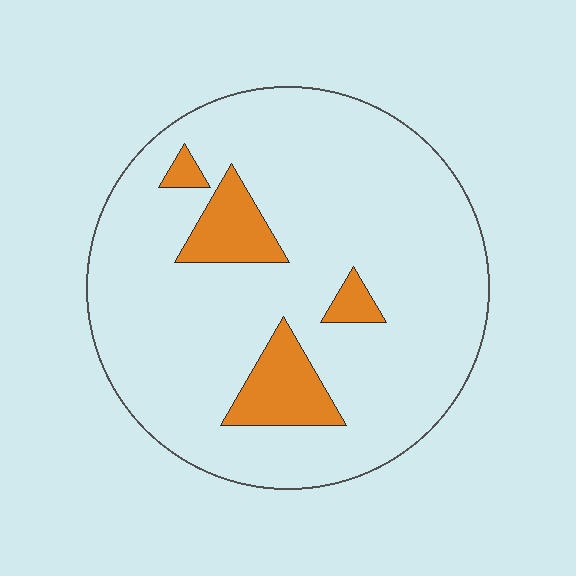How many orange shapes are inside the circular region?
4.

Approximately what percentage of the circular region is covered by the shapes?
Approximately 15%.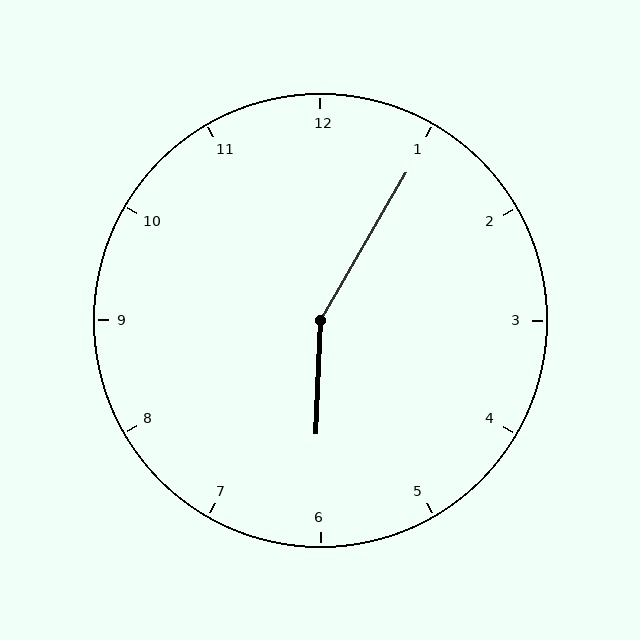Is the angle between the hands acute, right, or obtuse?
It is obtuse.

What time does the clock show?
6:05.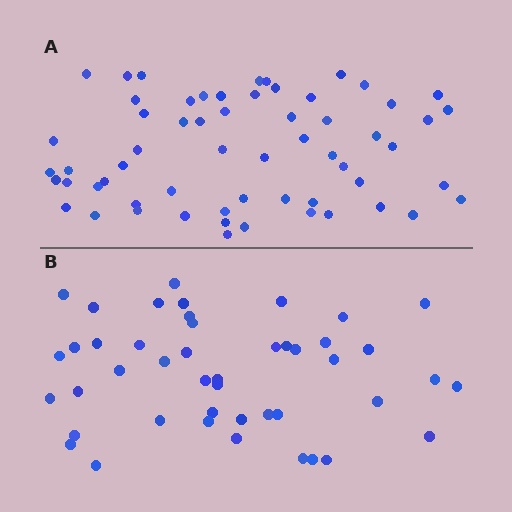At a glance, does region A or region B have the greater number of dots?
Region A (the top region) has more dots.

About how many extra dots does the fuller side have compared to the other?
Region A has approximately 15 more dots than region B.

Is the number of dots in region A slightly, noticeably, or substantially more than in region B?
Region A has noticeably more, but not dramatically so. The ratio is roughly 1.3 to 1.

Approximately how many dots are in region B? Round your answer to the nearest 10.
About 40 dots. (The exact count is 45, which rounds to 40.)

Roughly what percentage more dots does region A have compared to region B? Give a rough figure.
About 35% more.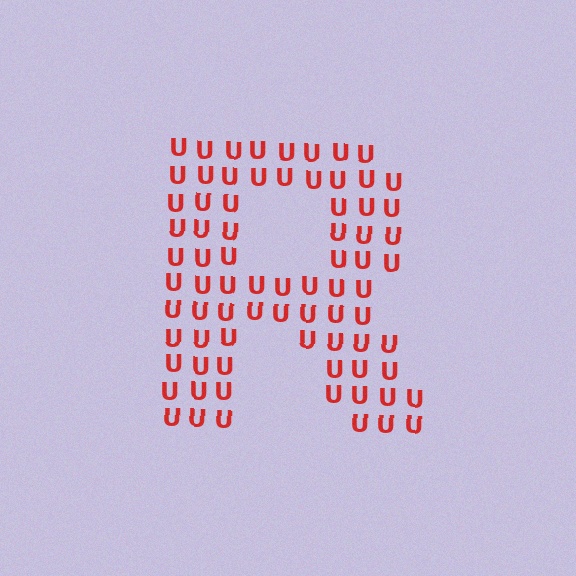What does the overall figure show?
The overall figure shows the letter R.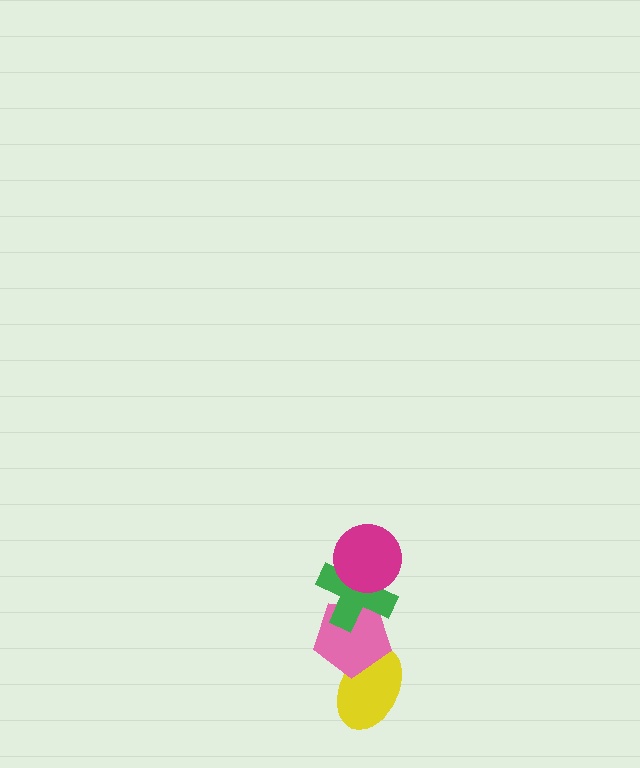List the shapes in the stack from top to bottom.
From top to bottom: the magenta circle, the green cross, the pink pentagon, the yellow ellipse.